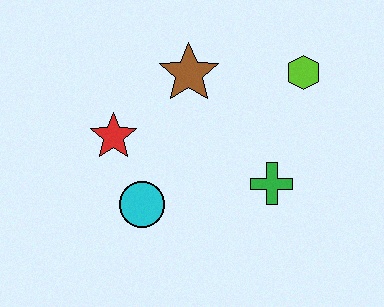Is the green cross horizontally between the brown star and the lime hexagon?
Yes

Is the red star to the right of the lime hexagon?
No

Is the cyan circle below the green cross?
Yes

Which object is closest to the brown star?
The red star is closest to the brown star.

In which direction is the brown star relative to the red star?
The brown star is to the right of the red star.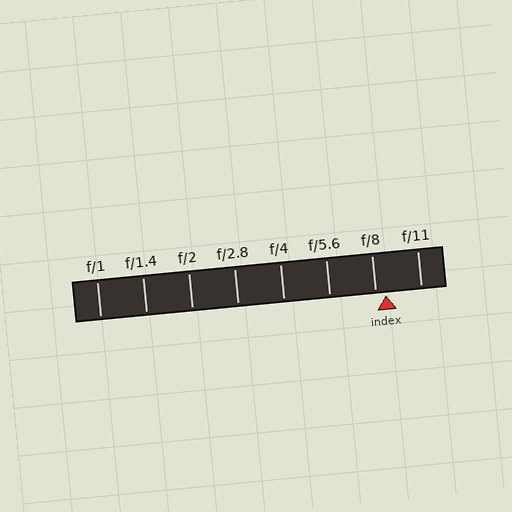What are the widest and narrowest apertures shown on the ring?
The widest aperture shown is f/1 and the narrowest is f/11.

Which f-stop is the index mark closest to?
The index mark is closest to f/8.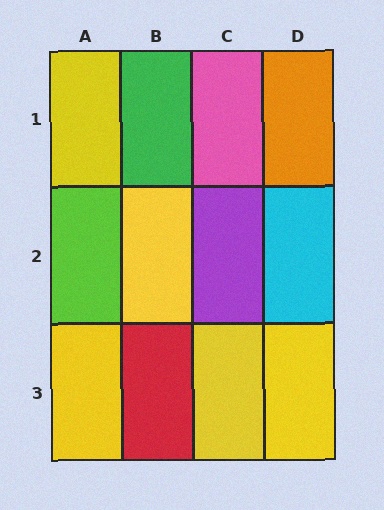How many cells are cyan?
1 cell is cyan.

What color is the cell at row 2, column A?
Lime.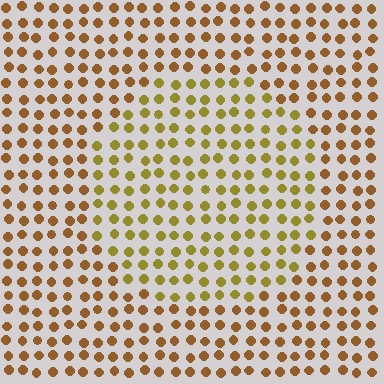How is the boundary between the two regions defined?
The boundary is defined purely by a slight shift in hue (about 28 degrees). Spacing, size, and orientation are identical on both sides.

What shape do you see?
I see a circle.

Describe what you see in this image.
The image is filled with small brown elements in a uniform arrangement. A circle-shaped region is visible where the elements are tinted to a slightly different hue, forming a subtle color boundary.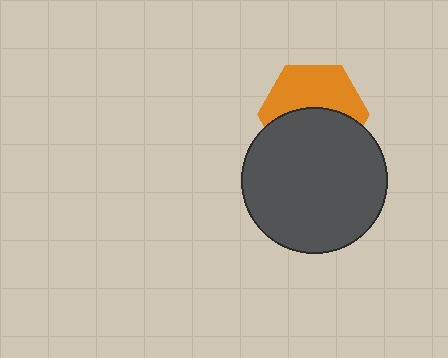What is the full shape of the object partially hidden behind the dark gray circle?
The partially hidden object is an orange hexagon.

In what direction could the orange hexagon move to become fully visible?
The orange hexagon could move up. That would shift it out from behind the dark gray circle entirely.